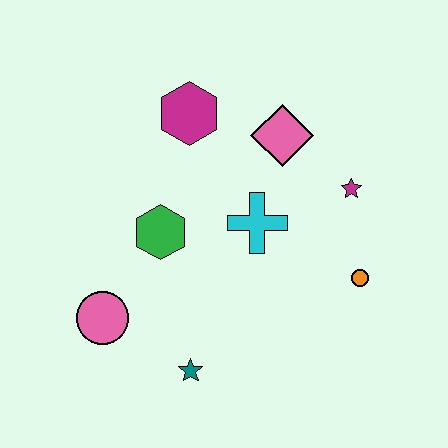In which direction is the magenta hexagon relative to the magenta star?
The magenta hexagon is to the left of the magenta star.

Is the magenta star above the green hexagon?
Yes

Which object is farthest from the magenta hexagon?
The teal star is farthest from the magenta hexagon.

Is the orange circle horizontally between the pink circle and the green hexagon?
No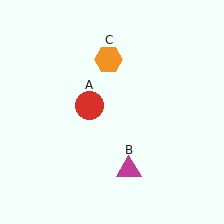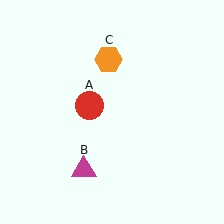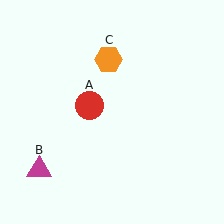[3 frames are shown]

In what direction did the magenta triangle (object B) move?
The magenta triangle (object B) moved left.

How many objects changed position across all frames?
1 object changed position: magenta triangle (object B).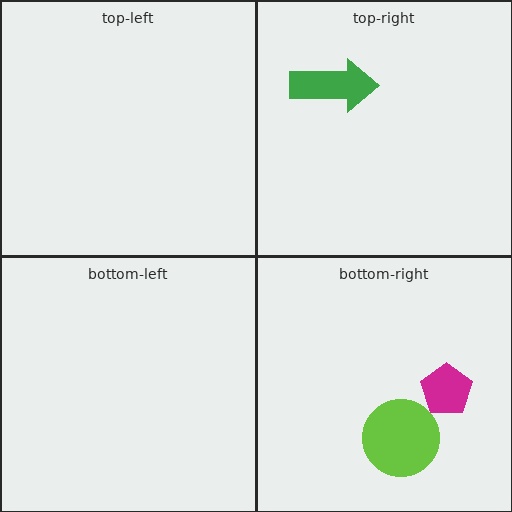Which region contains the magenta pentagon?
The bottom-right region.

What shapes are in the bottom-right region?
The lime circle, the magenta pentagon.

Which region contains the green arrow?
The top-right region.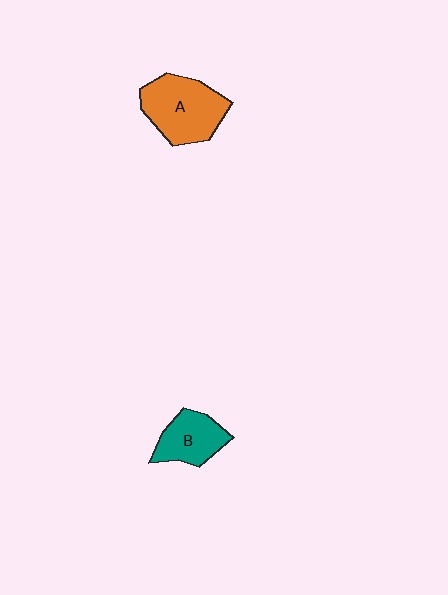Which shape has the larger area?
Shape A (orange).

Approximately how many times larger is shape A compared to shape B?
Approximately 1.6 times.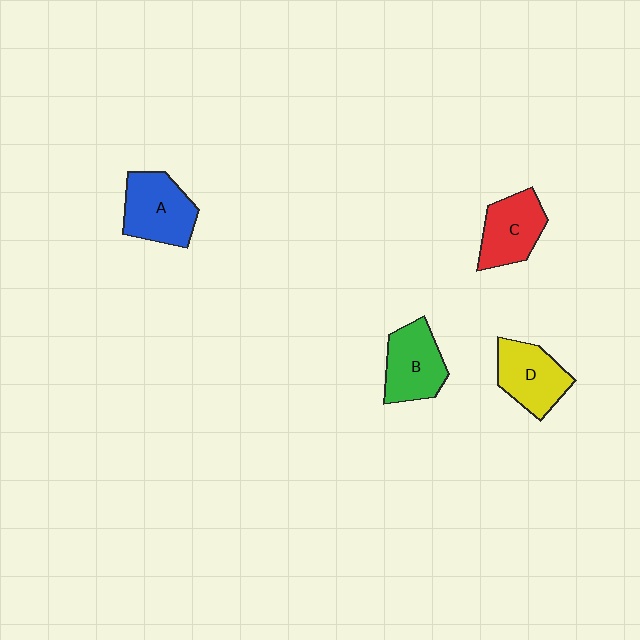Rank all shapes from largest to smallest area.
From largest to smallest: A (blue), B (green), D (yellow), C (red).